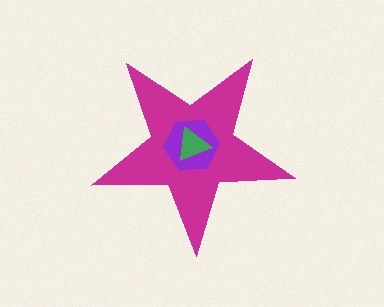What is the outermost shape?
The magenta star.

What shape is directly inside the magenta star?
The purple hexagon.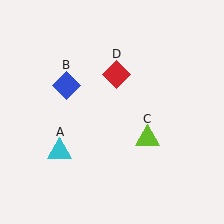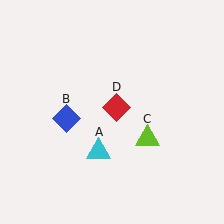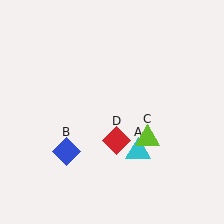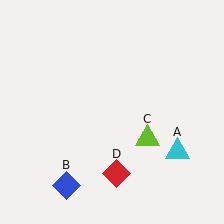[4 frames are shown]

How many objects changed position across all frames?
3 objects changed position: cyan triangle (object A), blue diamond (object B), red diamond (object D).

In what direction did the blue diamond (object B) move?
The blue diamond (object B) moved down.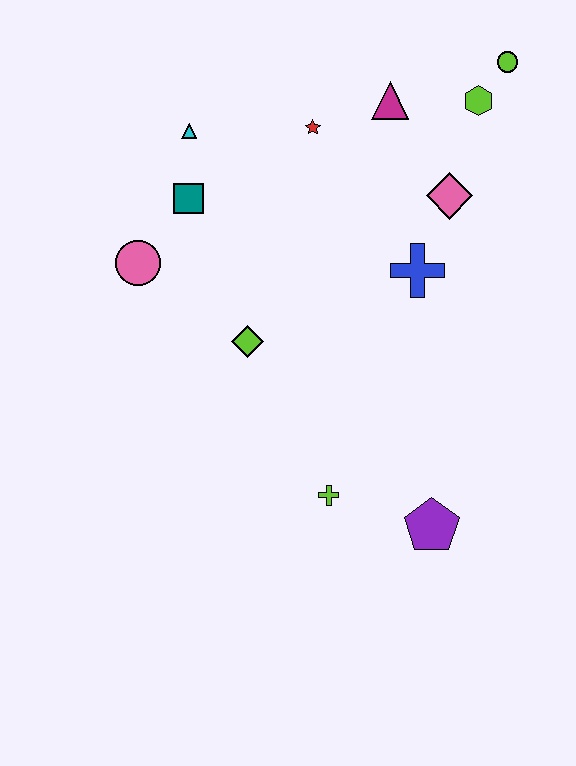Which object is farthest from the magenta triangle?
The purple pentagon is farthest from the magenta triangle.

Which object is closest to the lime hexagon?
The lime circle is closest to the lime hexagon.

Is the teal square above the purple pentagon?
Yes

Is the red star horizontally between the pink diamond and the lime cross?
No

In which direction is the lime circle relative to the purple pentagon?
The lime circle is above the purple pentagon.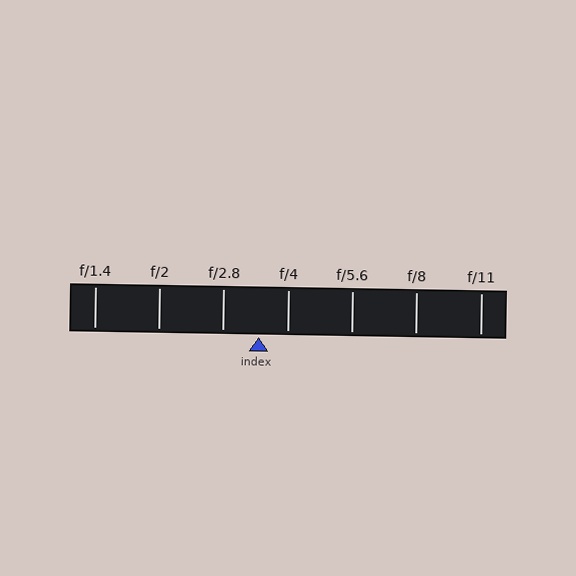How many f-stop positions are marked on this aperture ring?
There are 7 f-stop positions marked.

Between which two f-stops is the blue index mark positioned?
The index mark is between f/2.8 and f/4.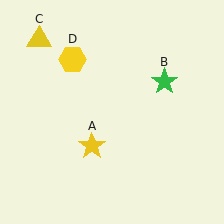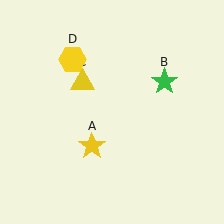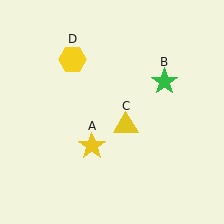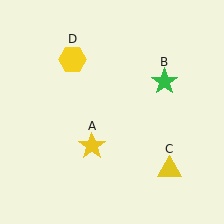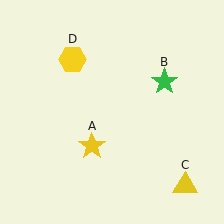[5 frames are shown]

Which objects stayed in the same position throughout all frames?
Yellow star (object A) and green star (object B) and yellow hexagon (object D) remained stationary.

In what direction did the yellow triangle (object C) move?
The yellow triangle (object C) moved down and to the right.